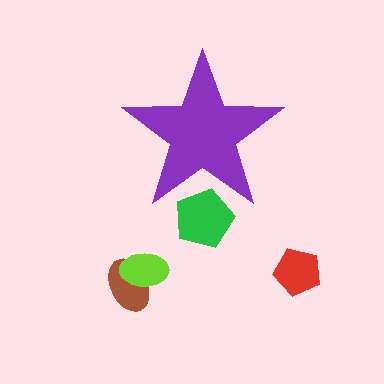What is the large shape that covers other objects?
A purple star.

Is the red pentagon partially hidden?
No, the red pentagon is fully visible.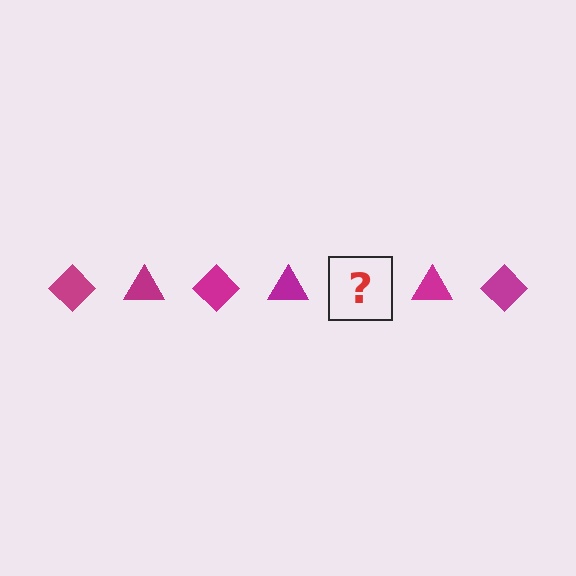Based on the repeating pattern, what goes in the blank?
The blank should be a magenta diamond.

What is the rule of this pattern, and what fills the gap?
The rule is that the pattern cycles through diamond, triangle shapes in magenta. The gap should be filled with a magenta diamond.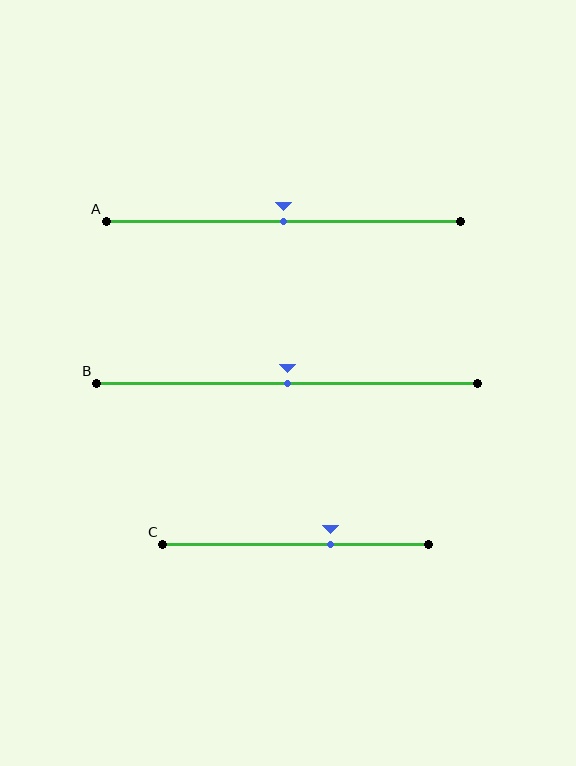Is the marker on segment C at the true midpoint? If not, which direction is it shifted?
No, the marker on segment C is shifted to the right by about 13% of the segment length.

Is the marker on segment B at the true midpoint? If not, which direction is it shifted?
Yes, the marker on segment B is at the true midpoint.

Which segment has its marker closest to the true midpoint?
Segment A has its marker closest to the true midpoint.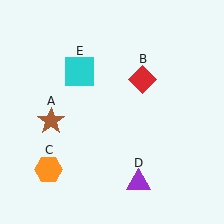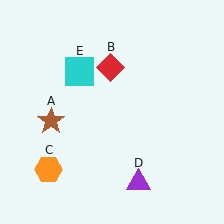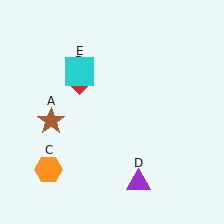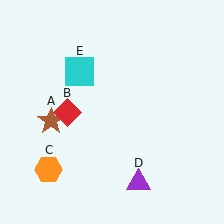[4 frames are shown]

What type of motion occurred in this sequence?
The red diamond (object B) rotated counterclockwise around the center of the scene.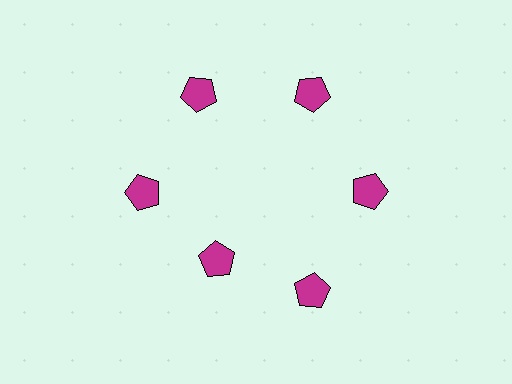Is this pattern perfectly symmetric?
No. The 6 magenta pentagons are arranged in a ring, but one element near the 7 o'clock position is pulled inward toward the center, breaking the 6-fold rotational symmetry.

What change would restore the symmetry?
The symmetry would be restored by moving it outward, back onto the ring so that all 6 pentagons sit at equal angles and equal distance from the center.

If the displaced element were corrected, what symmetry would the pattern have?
It would have 6-fold rotational symmetry — the pattern would map onto itself every 60 degrees.